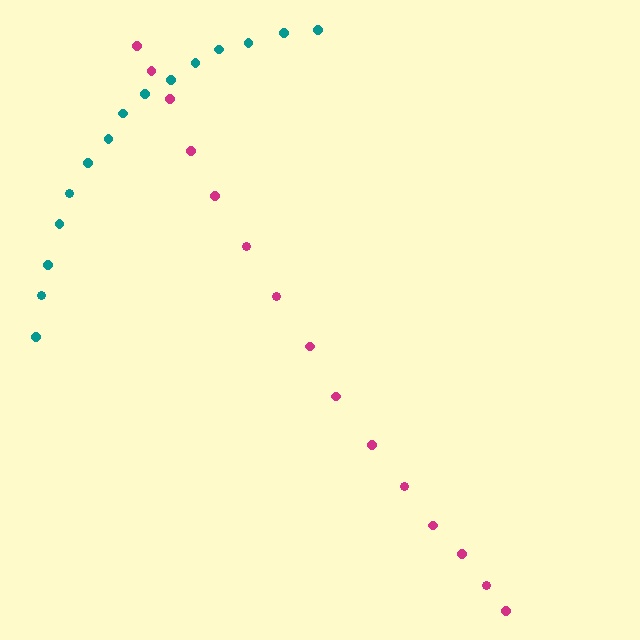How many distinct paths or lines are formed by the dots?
There are 2 distinct paths.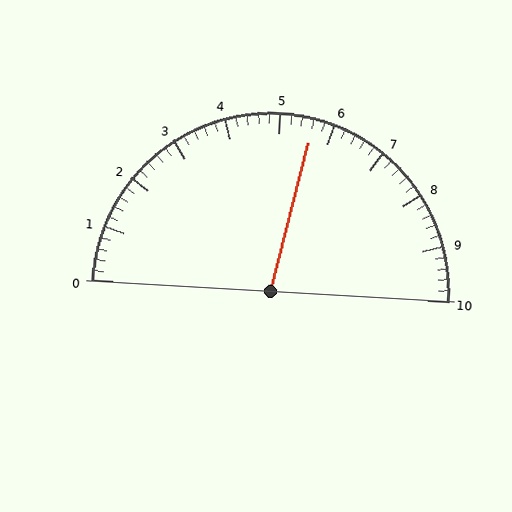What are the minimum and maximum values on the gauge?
The gauge ranges from 0 to 10.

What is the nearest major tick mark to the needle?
The nearest major tick mark is 6.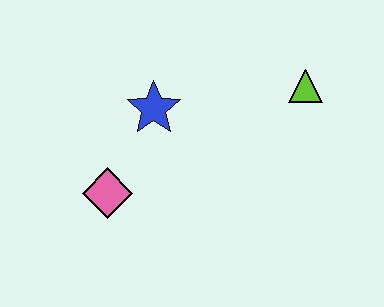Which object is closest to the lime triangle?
The blue star is closest to the lime triangle.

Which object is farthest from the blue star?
The lime triangle is farthest from the blue star.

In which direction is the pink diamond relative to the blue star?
The pink diamond is below the blue star.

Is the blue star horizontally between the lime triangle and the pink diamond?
Yes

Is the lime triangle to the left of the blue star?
No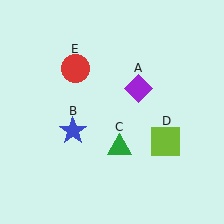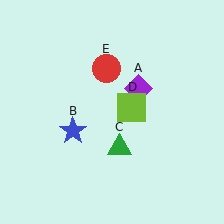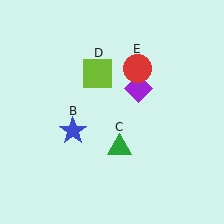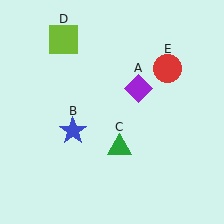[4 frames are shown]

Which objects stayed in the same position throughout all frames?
Purple diamond (object A) and blue star (object B) and green triangle (object C) remained stationary.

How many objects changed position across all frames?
2 objects changed position: lime square (object D), red circle (object E).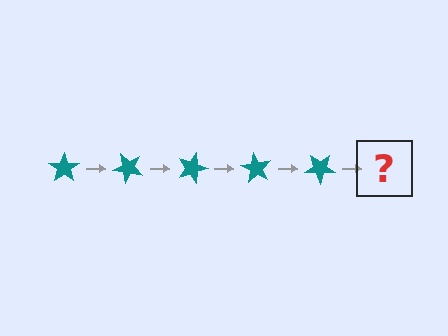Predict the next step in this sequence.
The next step is a teal star rotated 225 degrees.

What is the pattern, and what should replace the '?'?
The pattern is that the star rotates 45 degrees each step. The '?' should be a teal star rotated 225 degrees.